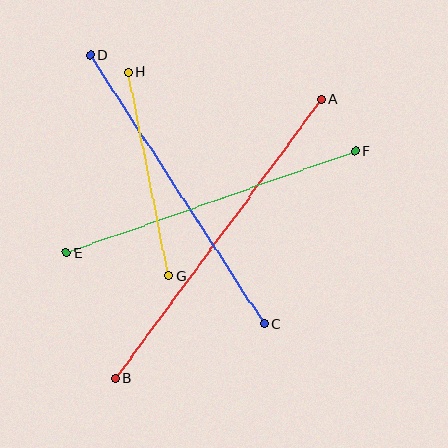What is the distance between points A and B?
The distance is approximately 347 pixels.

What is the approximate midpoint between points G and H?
The midpoint is at approximately (149, 174) pixels.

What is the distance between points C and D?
The distance is approximately 320 pixels.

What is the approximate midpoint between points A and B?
The midpoint is at approximately (218, 239) pixels.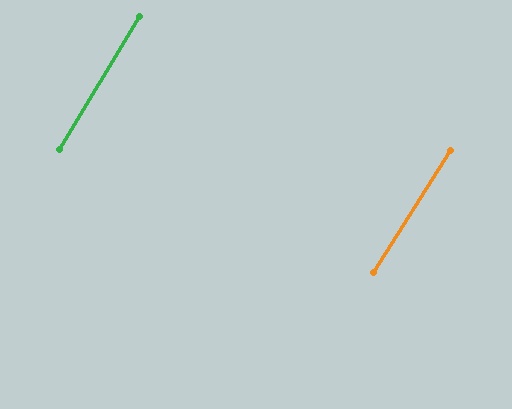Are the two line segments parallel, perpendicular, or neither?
Parallel — their directions differ by only 1.5°.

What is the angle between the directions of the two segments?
Approximately 2 degrees.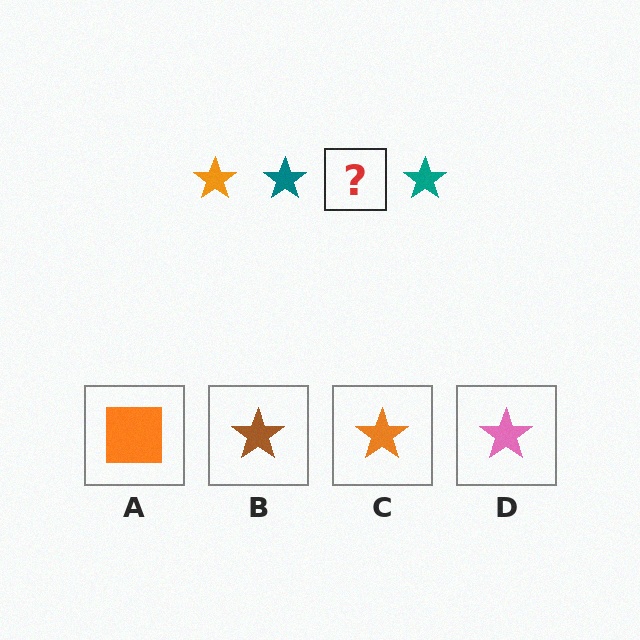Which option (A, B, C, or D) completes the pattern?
C.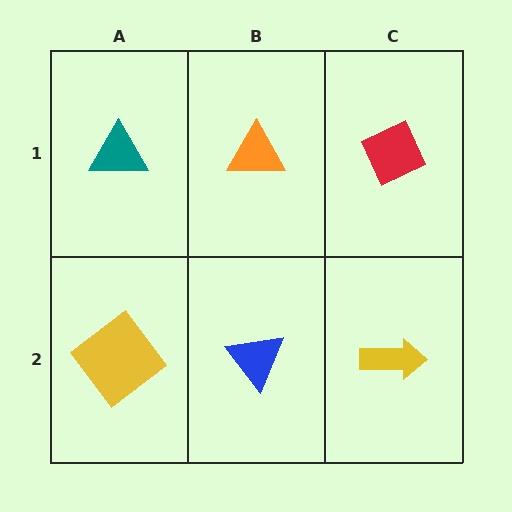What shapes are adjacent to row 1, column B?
A blue triangle (row 2, column B), a teal triangle (row 1, column A), a red diamond (row 1, column C).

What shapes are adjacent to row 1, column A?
A yellow diamond (row 2, column A), an orange triangle (row 1, column B).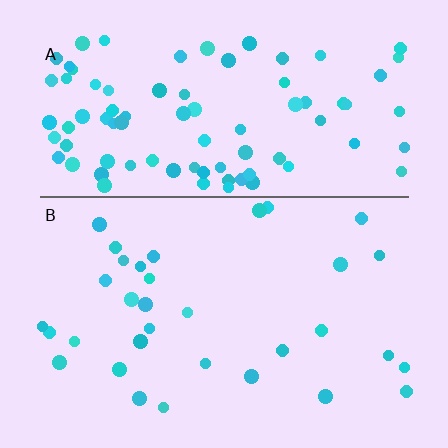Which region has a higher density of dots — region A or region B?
A (the top).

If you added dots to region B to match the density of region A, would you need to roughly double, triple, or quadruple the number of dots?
Approximately triple.